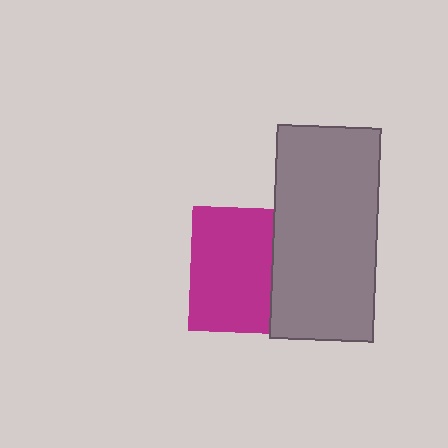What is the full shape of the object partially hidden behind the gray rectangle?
The partially hidden object is a magenta square.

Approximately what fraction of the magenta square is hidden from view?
Roughly 35% of the magenta square is hidden behind the gray rectangle.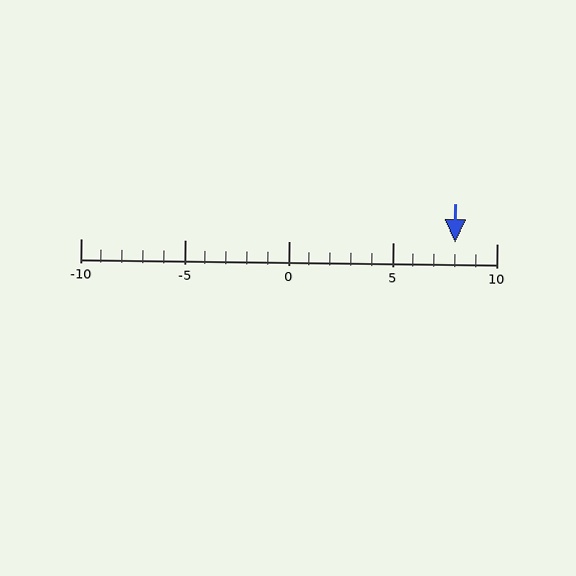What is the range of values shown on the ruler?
The ruler shows values from -10 to 10.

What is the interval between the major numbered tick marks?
The major tick marks are spaced 5 units apart.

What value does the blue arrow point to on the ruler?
The blue arrow points to approximately 8.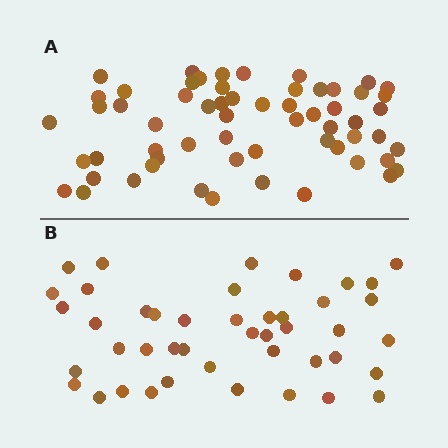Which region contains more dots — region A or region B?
Region A (the top region) has more dots.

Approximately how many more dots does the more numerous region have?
Region A has approximately 15 more dots than region B.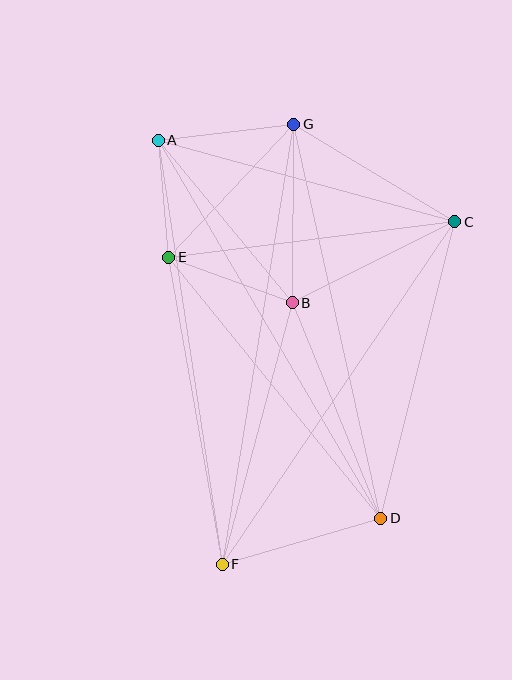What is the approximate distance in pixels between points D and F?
The distance between D and F is approximately 165 pixels.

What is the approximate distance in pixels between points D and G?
The distance between D and G is approximately 404 pixels.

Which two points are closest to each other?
Points A and E are closest to each other.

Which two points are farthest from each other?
Points F and G are farthest from each other.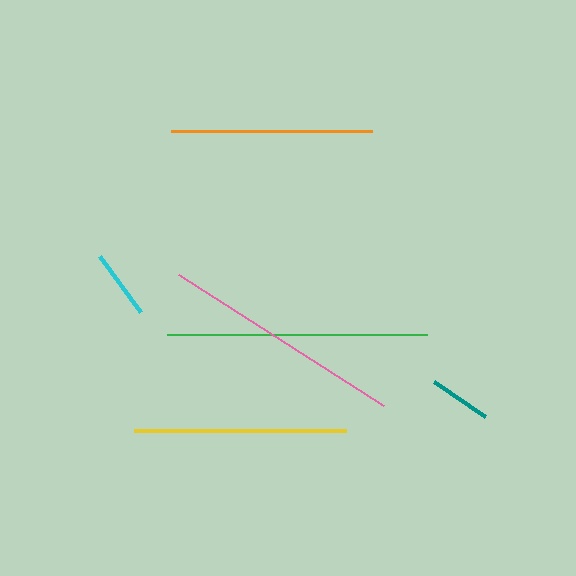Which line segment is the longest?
The green line is the longest at approximately 260 pixels.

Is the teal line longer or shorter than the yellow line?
The yellow line is longer than the teal line.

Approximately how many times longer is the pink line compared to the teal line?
The pink line is approximately 3.9 times the length of the teal line.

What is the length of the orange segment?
The orange segment is approximately 201 pixels long.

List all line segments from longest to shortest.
From longest to shortest: green, pink, yellow, orange, cyan, teal.